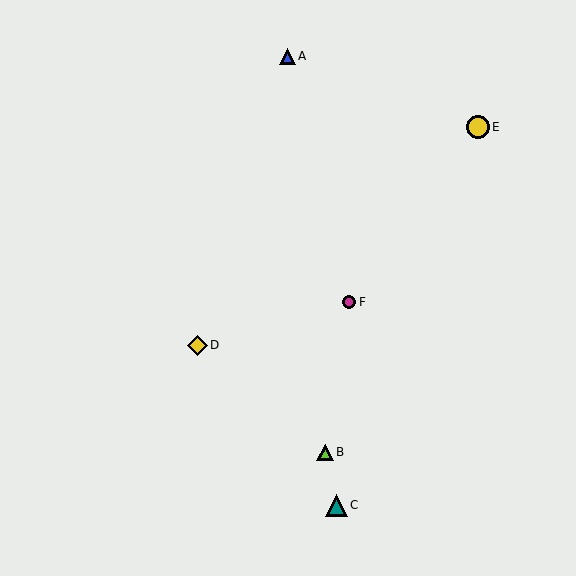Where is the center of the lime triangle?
The center of the lime triangle is at (325, 452).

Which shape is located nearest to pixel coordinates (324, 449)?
The lime triangle (labeled B) at (325, 452) is nearest to that location.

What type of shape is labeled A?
Shape A is a blue triangle.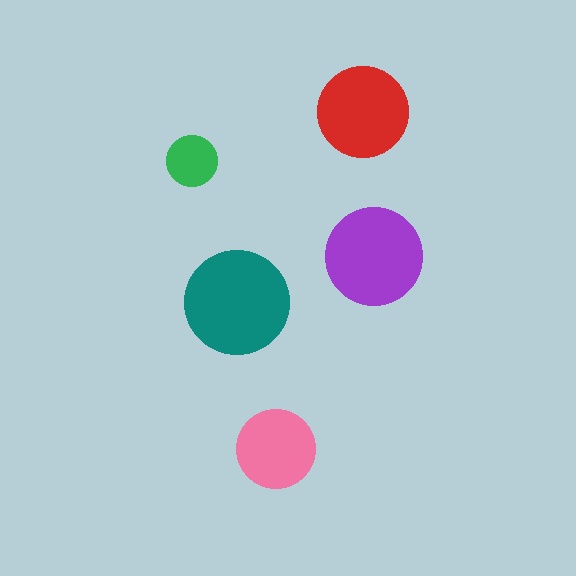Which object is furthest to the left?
The green circle is leftmost.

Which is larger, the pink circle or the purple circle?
The purple one.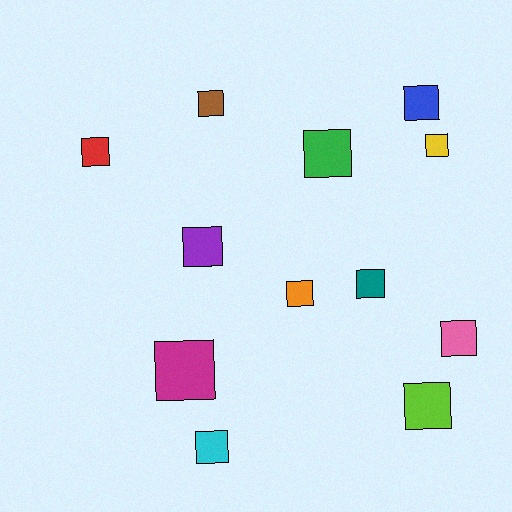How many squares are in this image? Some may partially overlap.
There are 12 squares.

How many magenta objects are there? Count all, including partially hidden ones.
There is 1 magenta object.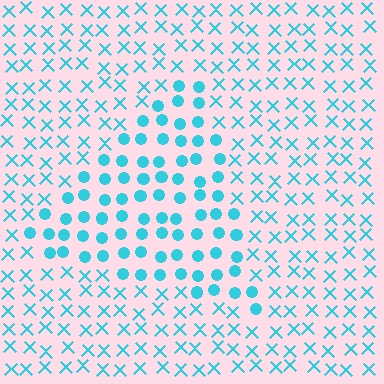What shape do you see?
I see a triangle.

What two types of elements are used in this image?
The image uses circles inside the triangle region and X marks outside it.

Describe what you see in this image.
The image is filled with small cyan elements arranged in a uniform grid. A triangle-shaped region contains circles, while the surrounding area contains X marks. The boundary is defined purely by the change in element shape.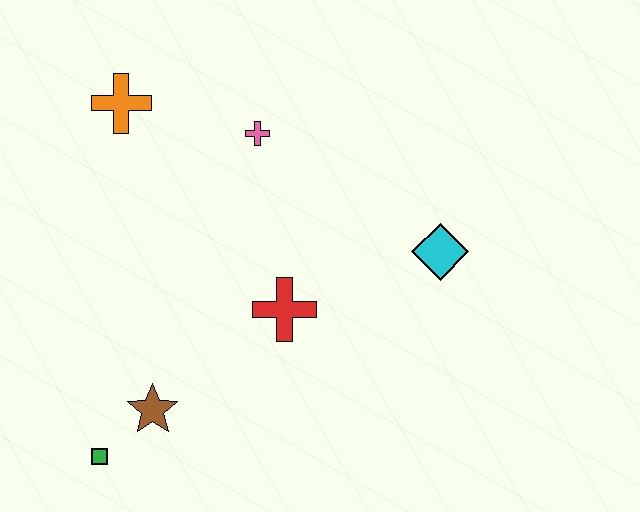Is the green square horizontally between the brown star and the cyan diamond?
No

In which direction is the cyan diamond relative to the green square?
The cyan diamond is to the right of the green square.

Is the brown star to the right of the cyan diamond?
No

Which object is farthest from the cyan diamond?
The green square is farthest from the cyan diamond.